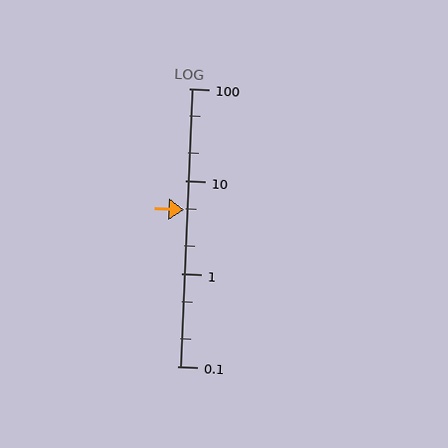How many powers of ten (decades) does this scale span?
The scale spans 3 decades, from 0.1 to 100.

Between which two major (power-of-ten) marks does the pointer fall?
The pointer is between 1 and 10.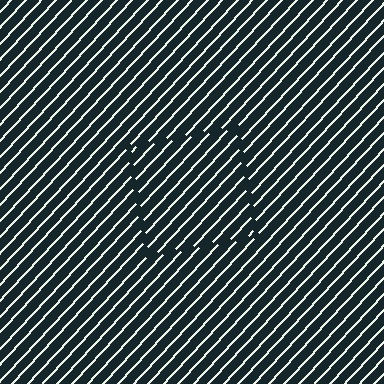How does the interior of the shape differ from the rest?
The interior of the shape contains the same grating, shifted by half a period — the contour is defined by the phase discontinuity where line-ends from the inner and outer gratings abut.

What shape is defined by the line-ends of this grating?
An illusory square. The interior of the shape contains the same grating, shifted by half a period — the contour is defined by the phase discontinuity where line-ends from the inner and outer gratings abut.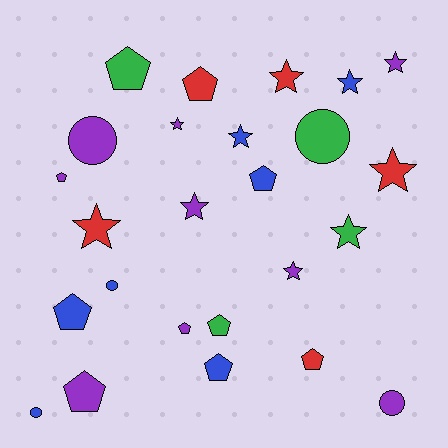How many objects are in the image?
There are 25 objects.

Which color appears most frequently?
Purple, with 9 objects.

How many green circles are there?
There is 1 green circle.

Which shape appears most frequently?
Pentagon, with 10 objects.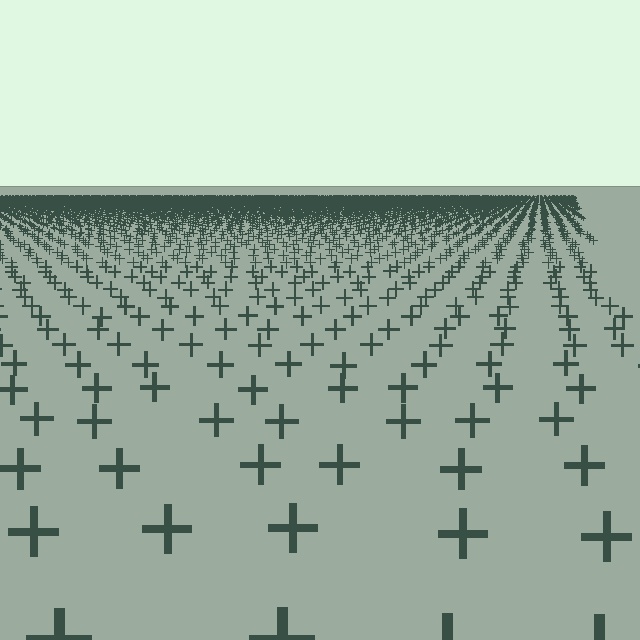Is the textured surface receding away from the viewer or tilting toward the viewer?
The surface is receding away from the viewer. Texture elements get smaller and denser toward the top.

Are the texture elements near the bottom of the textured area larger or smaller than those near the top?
Larger. Near the bottom, elements are closer to the viewer and appear at a bigger on-screen size.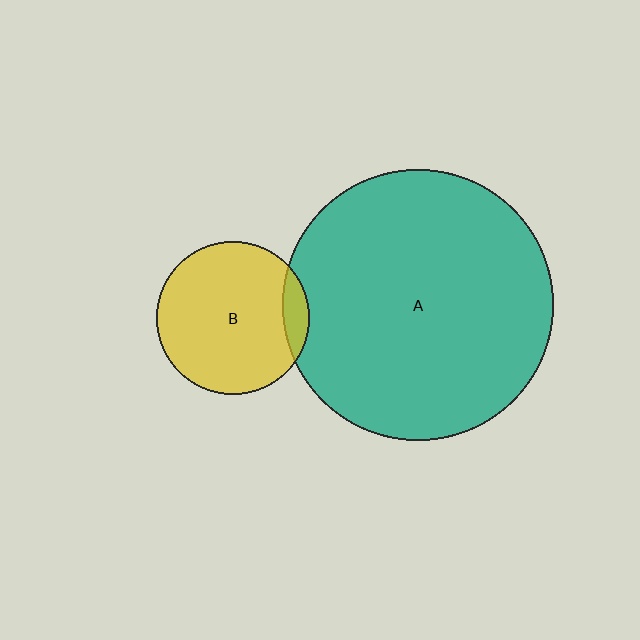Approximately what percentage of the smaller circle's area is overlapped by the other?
Approximately 10%.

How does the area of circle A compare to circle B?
Approximately 3.1 times.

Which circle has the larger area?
Circle A (teal).